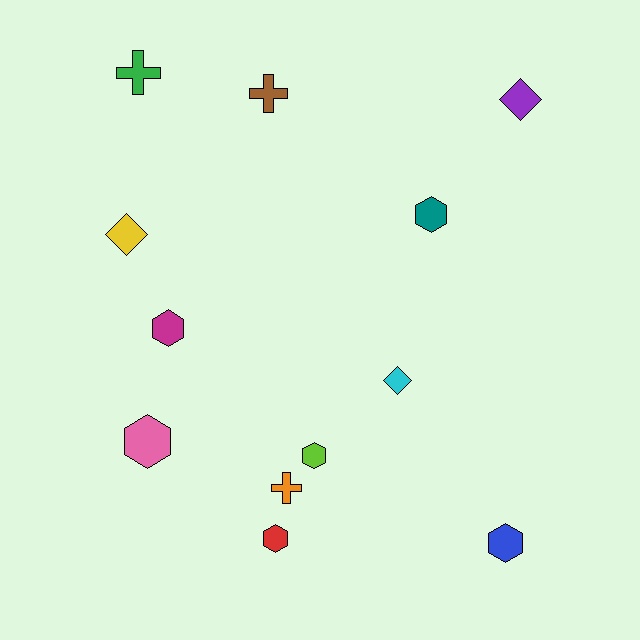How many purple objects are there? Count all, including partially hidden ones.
There is 1 purple object.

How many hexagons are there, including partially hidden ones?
There are 6 hexagons.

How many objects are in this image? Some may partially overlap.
There are 12 objects.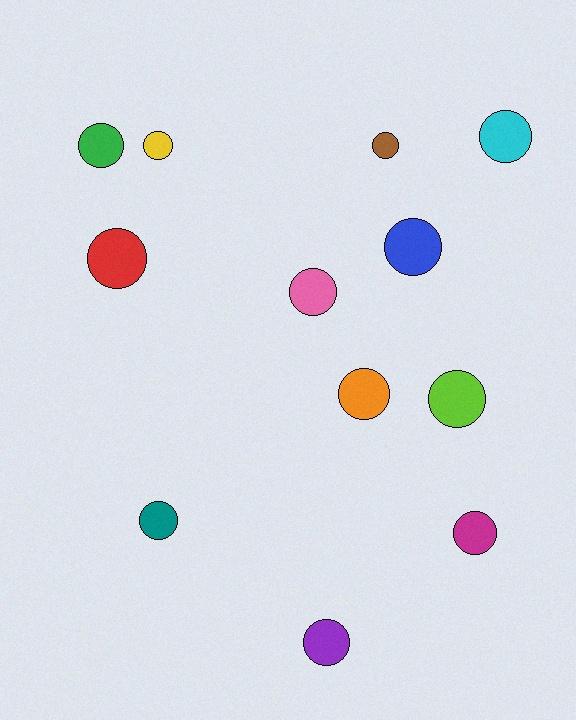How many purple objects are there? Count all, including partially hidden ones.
There is 1 purple object.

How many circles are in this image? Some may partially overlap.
There are 12 circles.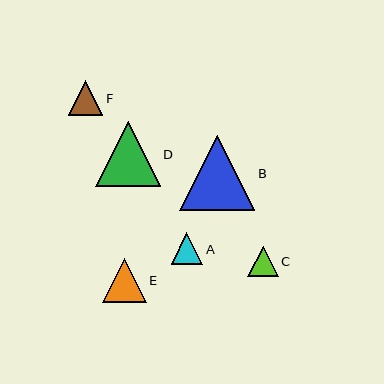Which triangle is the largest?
Triangle B is the largest with a size of approximately 75 pixels.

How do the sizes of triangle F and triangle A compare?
Triangle F and triangle A are approximately the same size.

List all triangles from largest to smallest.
From largest to smallest: B, D, E, F, A, C.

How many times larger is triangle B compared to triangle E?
Triangle B is approximately 1.7 times the size of triangle E.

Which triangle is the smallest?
Triangle C is the smallest with a size of approximately 31 pixels.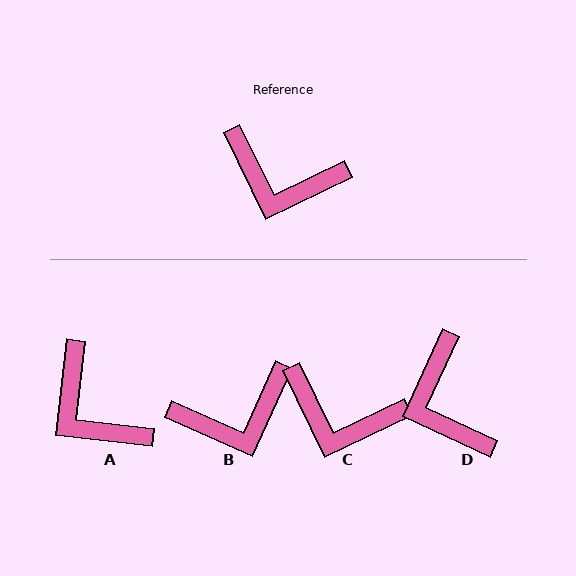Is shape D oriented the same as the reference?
No, it is off by about 51 degrees.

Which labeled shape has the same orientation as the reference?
C.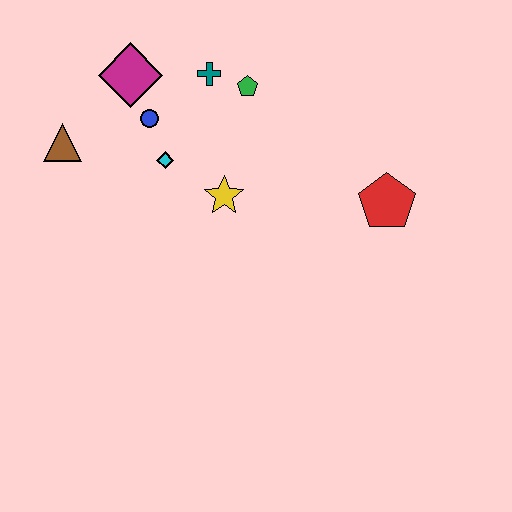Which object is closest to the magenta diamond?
The blue circle is closest to the magenta diamond.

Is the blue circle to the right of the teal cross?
No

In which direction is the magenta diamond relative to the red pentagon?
The magenta diamond is to the left of the red pentagon.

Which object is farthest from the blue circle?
The red pentagon is farthest from the blue circle.